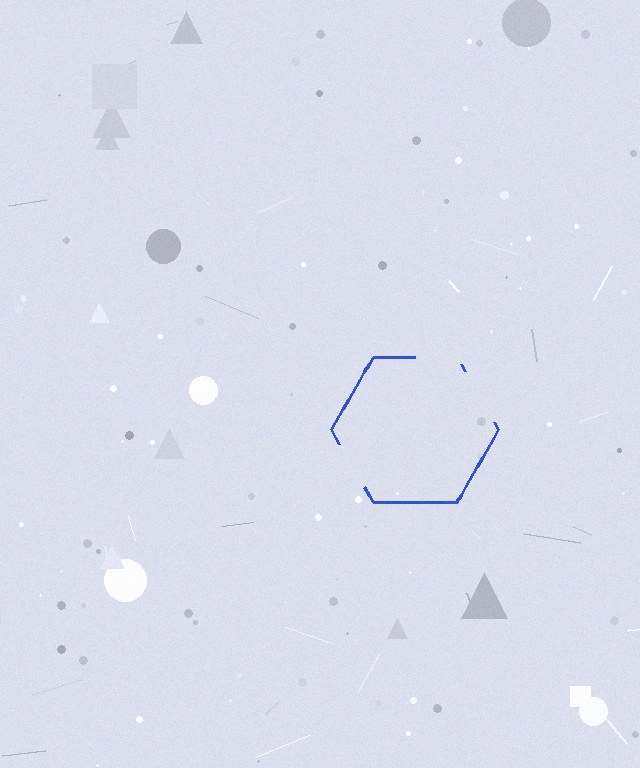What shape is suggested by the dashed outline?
The dashed outline suggests a hexagon.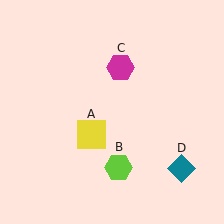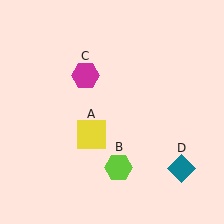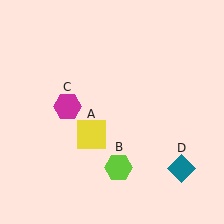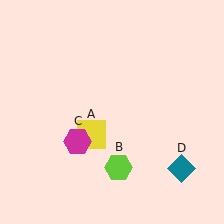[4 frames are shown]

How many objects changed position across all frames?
1 object changed position: magenta hexagon (object C).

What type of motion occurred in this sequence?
The magenta hexagon (object C) rotated counterclockwise around the center of the scene.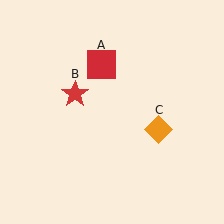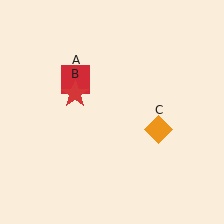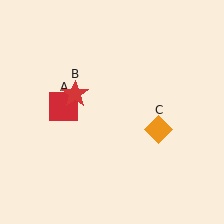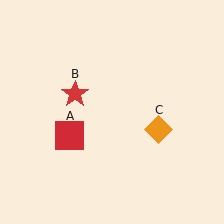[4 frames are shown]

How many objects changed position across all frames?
1 object changed position: red square (object A).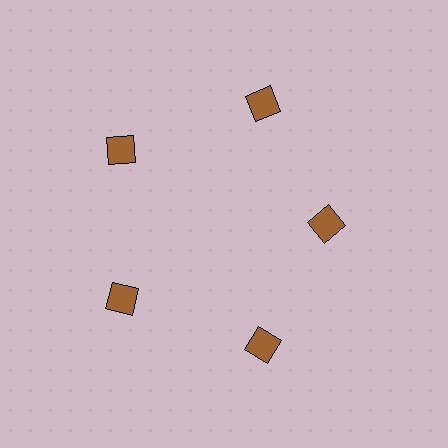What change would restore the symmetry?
The symmetry would be restored by moving it outward, back onto the ring so that all 5 squares sit at equal angles and equal distance from the center.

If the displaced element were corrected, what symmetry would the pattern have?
It would have 5-fold rotational symmetry — the pattern would map onto itself every 72 degrees.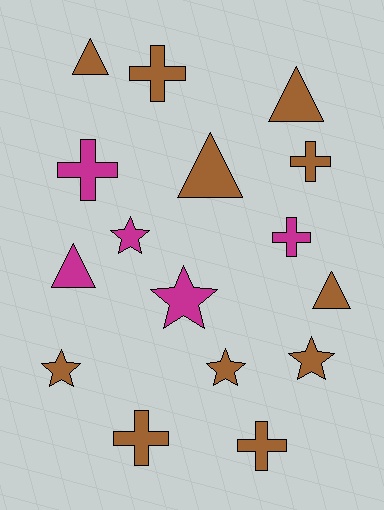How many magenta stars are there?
There are 2 magenta stars.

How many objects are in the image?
There are 16 objects.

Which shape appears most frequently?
Cross, with 6 objects.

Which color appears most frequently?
Brown, with 11 objects.